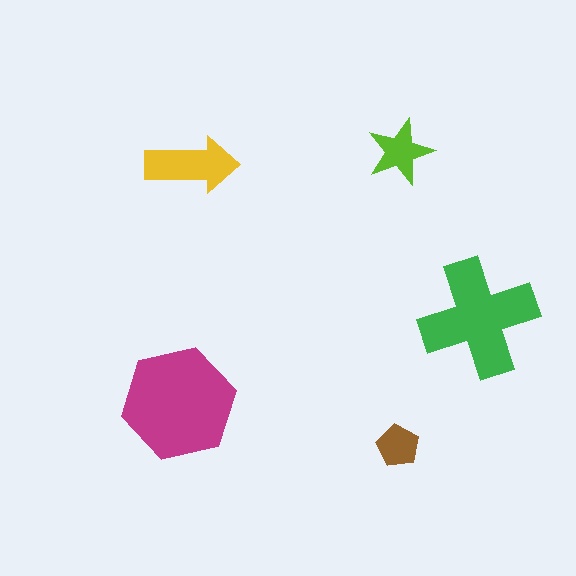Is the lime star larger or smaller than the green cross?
Smaller.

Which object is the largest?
The magenta hexagon.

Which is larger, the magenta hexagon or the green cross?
The magenta hexagon.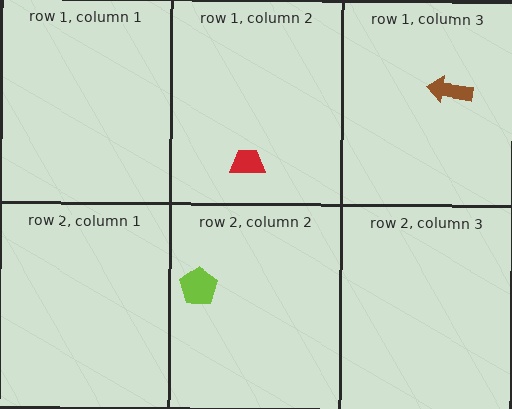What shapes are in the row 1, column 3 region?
The brown arrow.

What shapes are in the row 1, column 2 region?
The red trapezoid.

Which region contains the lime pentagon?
The row 2, column 2 region.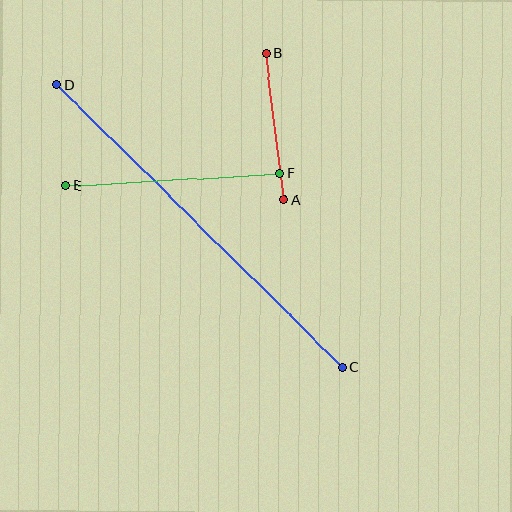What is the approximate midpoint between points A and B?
The midpoint is at approximately (275, 127) pixels.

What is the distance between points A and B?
The distance is approximately 147 pixels.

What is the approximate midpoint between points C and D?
The midpoint is at approximately (200, 226) pixels.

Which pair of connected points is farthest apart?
Points C and D are farthest apart.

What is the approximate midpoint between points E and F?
The midpoint is at approximately (172, 180) pixels.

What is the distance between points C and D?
The distance is approximately 401 pixels.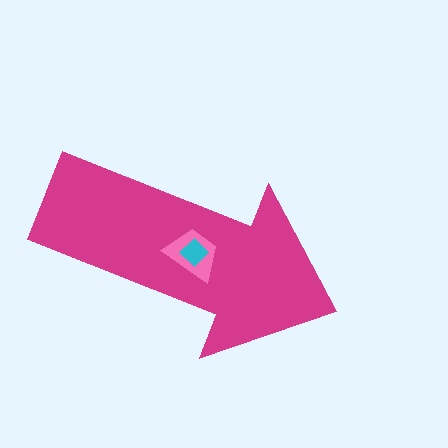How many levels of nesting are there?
3.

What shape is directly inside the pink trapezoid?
The cyan diamond.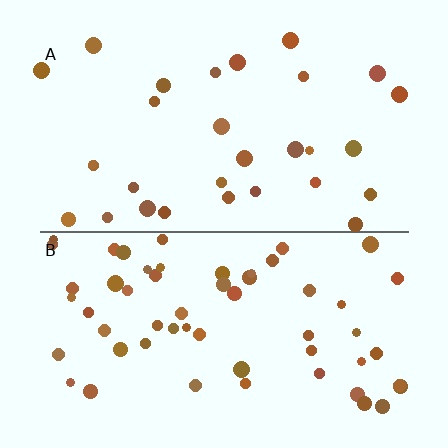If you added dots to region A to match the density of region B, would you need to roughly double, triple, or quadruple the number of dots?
Approximately double.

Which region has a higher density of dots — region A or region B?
B (the bottom).